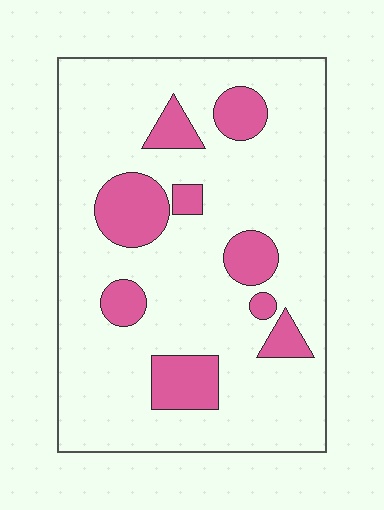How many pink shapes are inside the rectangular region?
9.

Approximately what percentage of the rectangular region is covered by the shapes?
Approximately 20%.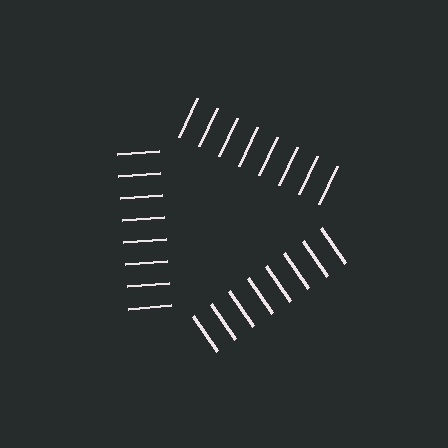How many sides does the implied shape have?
3 sides — the line-ends trace a triangle.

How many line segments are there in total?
24 — 8 along each of the 3 edges.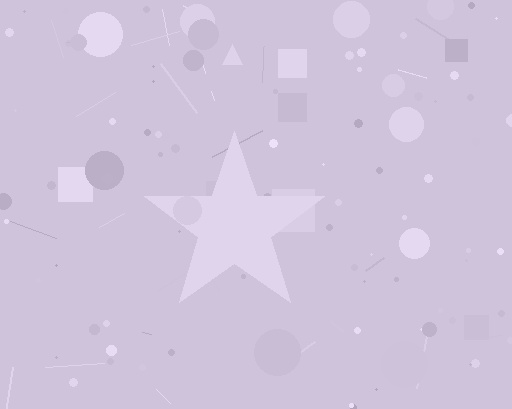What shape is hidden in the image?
A star is hidden in the image.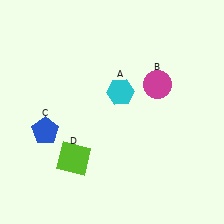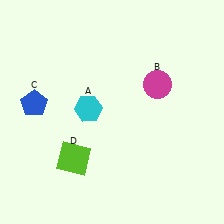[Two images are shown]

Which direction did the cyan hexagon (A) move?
The cyan hexagon (A) moved left.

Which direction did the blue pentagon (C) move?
The blue pentagon (C) moved up.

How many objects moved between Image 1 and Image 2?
2 objects moved between the two images.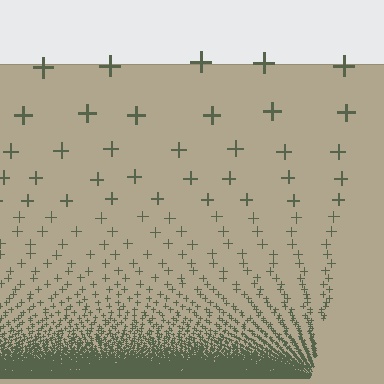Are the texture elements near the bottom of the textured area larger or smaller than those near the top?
Smaller. The gradient is inverted — elements near the bottom are smaller and denser.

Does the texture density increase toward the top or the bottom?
Density increases toward the bottom.